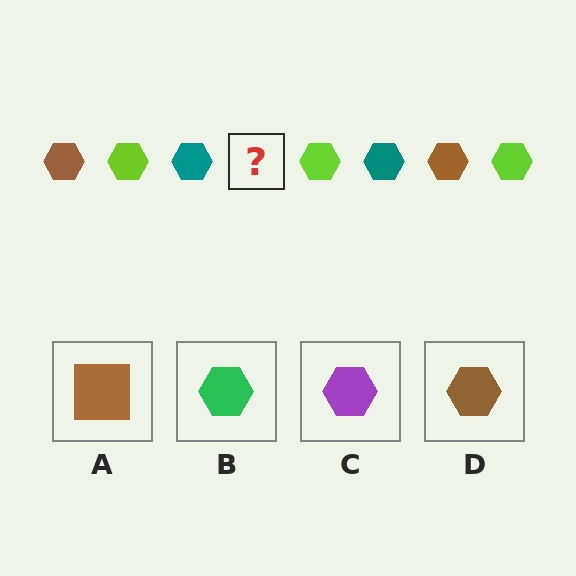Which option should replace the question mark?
Option D.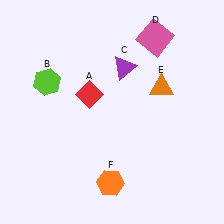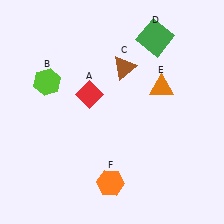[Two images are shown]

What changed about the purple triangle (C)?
In Image 1, C is purple. In Image 2, it changed to brown.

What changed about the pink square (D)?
In Image 1, D is pink. In Image 2, it changed to green.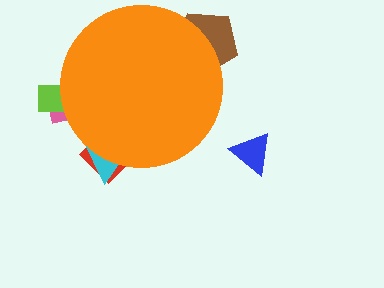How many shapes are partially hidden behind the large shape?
5 shapes are partially hidden.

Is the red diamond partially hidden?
Yes, the red diamond is partially hidden behind the orange circle.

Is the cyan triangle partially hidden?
Yes, the cyan triangle is partially hidden behind the orange circle.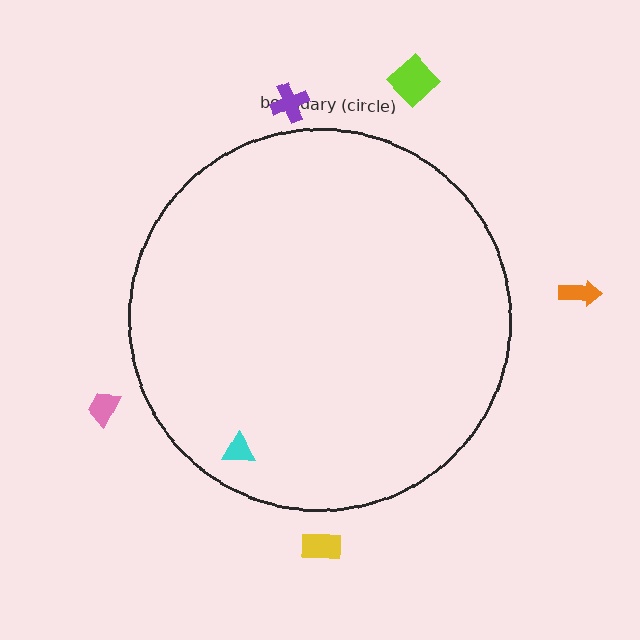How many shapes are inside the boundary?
1 inside, 5 outside.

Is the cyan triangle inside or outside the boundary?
Inside.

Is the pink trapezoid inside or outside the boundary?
Outside.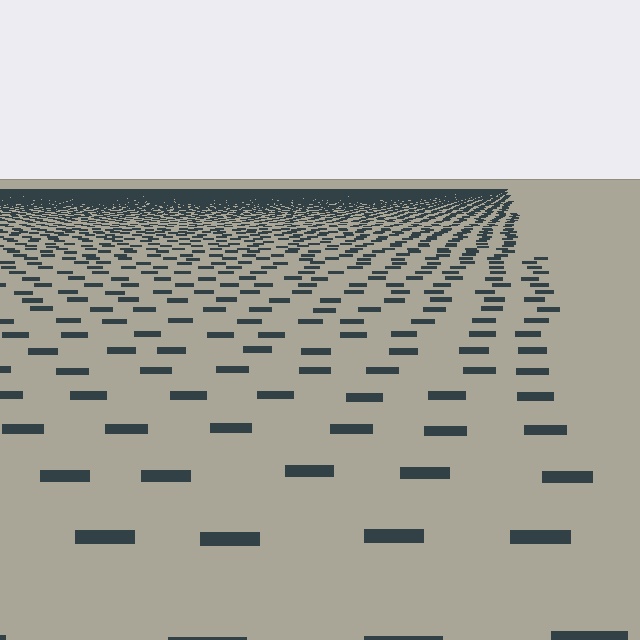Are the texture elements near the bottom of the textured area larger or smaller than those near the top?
Larger. Near the bottom, elements are closer to the viewer and appear at a bigger on-screen size.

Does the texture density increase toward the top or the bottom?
Density increases toward the top.